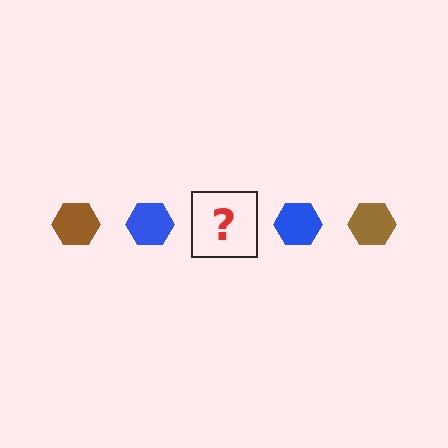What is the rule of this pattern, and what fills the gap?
The rule is that the pattern cycles through brown, blue hexagons. The gap should be filled with a brown hexagon.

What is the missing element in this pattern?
The missing element is a brown hexagon.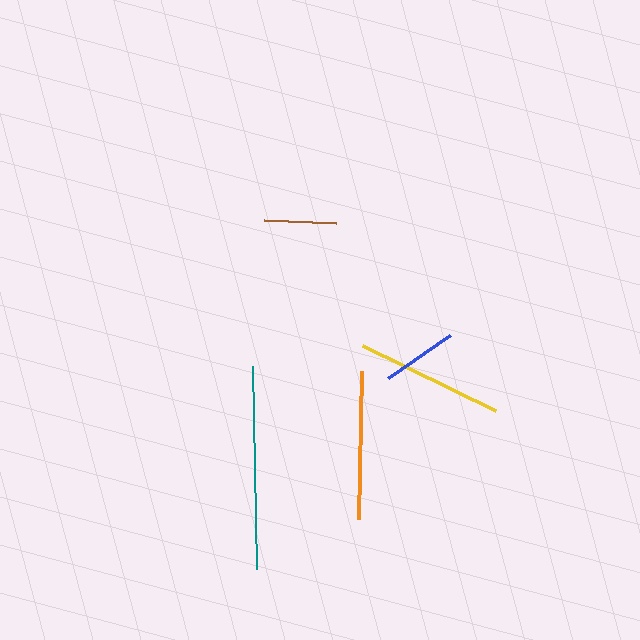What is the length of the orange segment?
The orange segment is approximately 148 pixels long.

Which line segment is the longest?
The teal line is the longest at approximately 203 pixels.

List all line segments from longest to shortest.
From longest to shortest: teal, orange, yellow, blue, brown.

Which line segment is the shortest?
The brown line is the shortest at approximately 72 pixels.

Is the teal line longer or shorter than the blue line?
The teal line is longer than the blue line.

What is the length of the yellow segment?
The yellow segment is approximately 148 pixels long.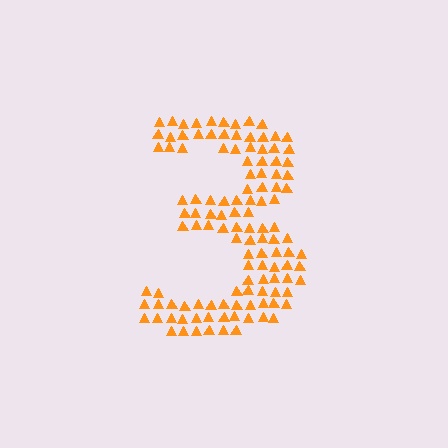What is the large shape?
The large shape is the digit 3.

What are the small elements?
The small elements are triangles.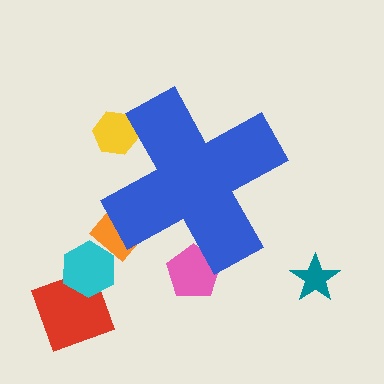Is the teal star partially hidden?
No, the teal star is fully visible.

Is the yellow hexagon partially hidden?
Yes, the yellow hexagon is partially hidden behind the blue cross.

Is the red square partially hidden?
No, the red square is fully visible.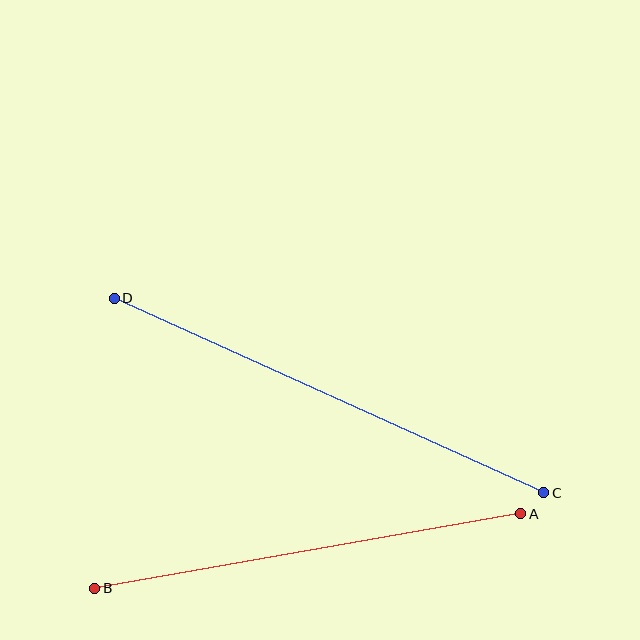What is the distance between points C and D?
The distance is approximately 471 pixels.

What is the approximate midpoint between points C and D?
The midpoint is at approximately (329, 395) pixels.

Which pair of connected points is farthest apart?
Points C and D are farthest apart.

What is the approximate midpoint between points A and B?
The midpoint is at approximately (308, 551) pixels.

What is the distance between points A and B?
The distance is approximately 432 pixels.